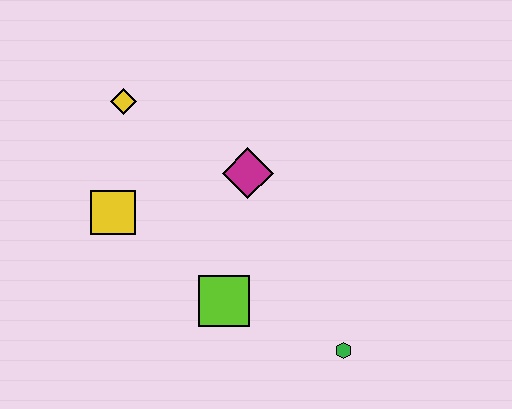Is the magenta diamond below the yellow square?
No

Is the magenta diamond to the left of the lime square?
No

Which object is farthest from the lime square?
The yellow diamond is farthest from the lime square.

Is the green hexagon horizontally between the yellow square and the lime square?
No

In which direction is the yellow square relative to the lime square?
The yellow square is to the left of the lime square.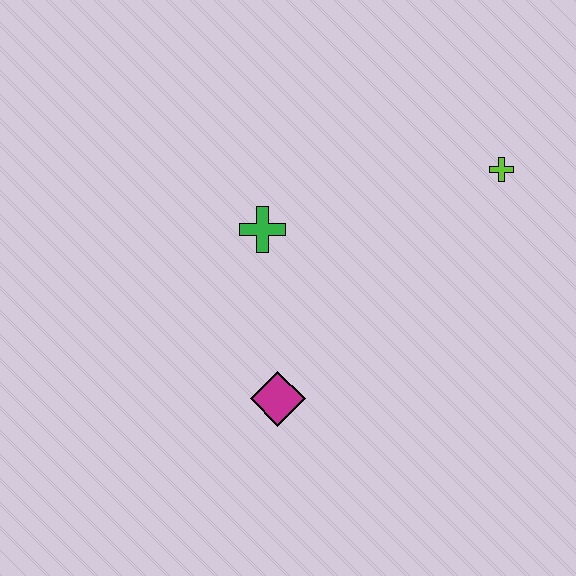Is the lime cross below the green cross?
No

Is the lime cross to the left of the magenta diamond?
No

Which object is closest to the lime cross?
The green cross is closest to the lime cross.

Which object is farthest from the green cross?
The lime cross is farthest from the green cross.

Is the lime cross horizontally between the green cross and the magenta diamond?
No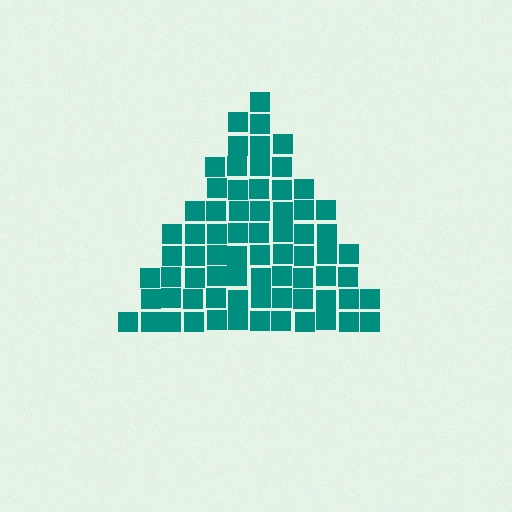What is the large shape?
The large shape is a triangle.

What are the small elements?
The small elements are squares.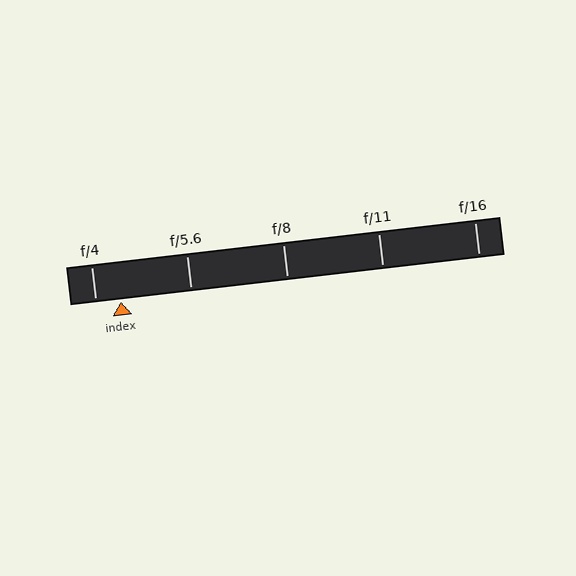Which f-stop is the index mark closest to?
The index mark is closest to f/4.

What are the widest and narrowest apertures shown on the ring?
The widest aperture shown is f/4 and the narrowest is f/16.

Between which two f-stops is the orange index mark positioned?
The index mark is between f/4 and f/5.6.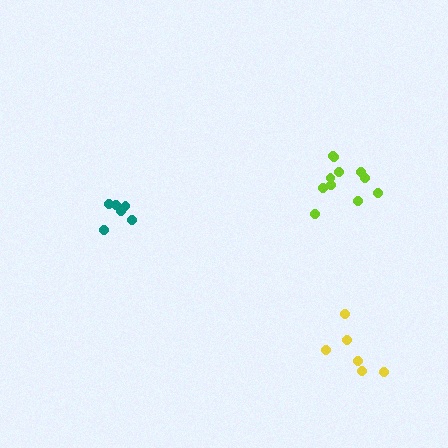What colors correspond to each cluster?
The clusters are colored: yellow, lime, teal.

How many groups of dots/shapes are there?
There are 3 groups.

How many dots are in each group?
Group 1: 6 dots, Group 2: 11 dots, Group 3: 6 dots (23 total).